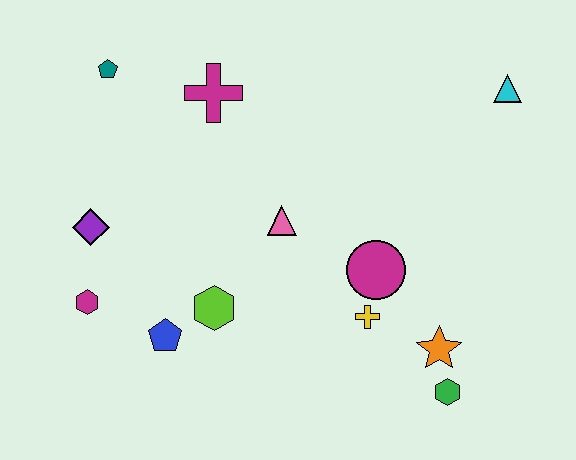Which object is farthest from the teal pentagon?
The green hexagon is farthest from the teal pentagon.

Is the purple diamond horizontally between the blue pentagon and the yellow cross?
No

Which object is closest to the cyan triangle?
The magenta circle is closest to the cyan triangle.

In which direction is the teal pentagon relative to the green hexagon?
The teal pentagon is to the left of the green hexagon.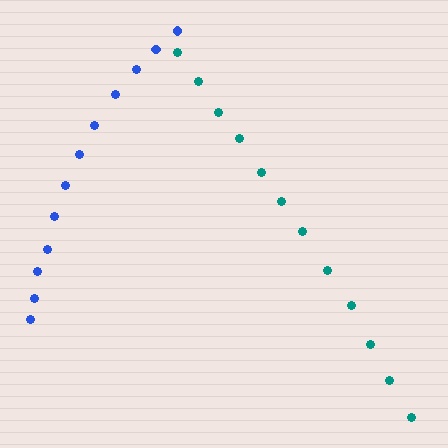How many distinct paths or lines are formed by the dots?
There are 2 distinct paths.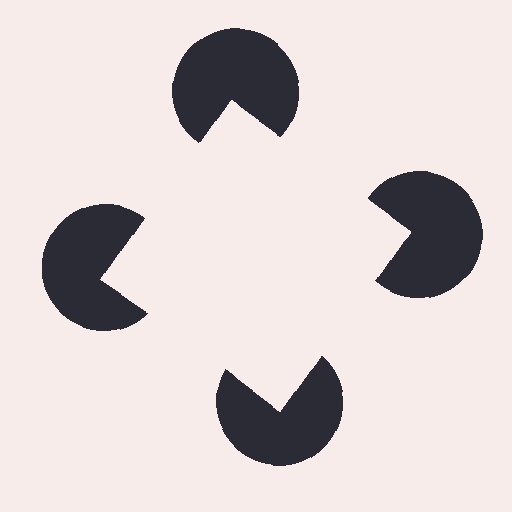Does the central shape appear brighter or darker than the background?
It typically appears slightly brighter than the background, even though no actual brightness change is drawn.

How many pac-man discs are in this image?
There are 4 — one at each vertex of the illusory square.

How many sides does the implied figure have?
4 sides.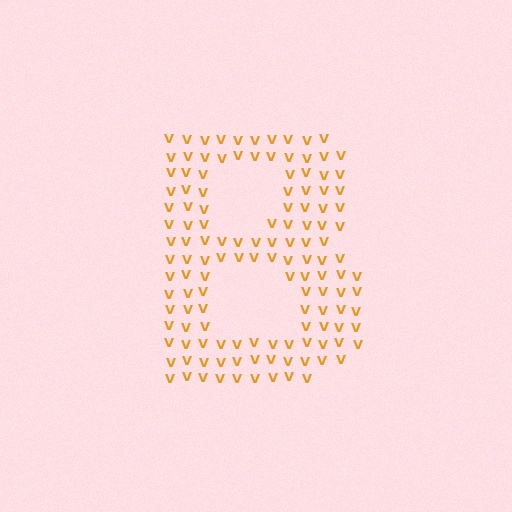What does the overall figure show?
The overall figure shows the letter B.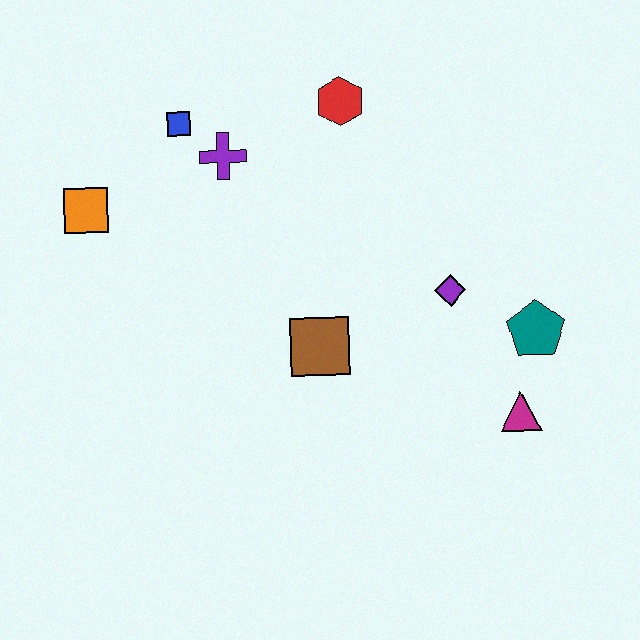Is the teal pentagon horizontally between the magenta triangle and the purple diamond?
No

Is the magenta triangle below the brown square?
Yes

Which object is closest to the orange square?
The blue square is closest to the orange square.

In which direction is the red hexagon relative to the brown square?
The red hexagon is above the brown square.